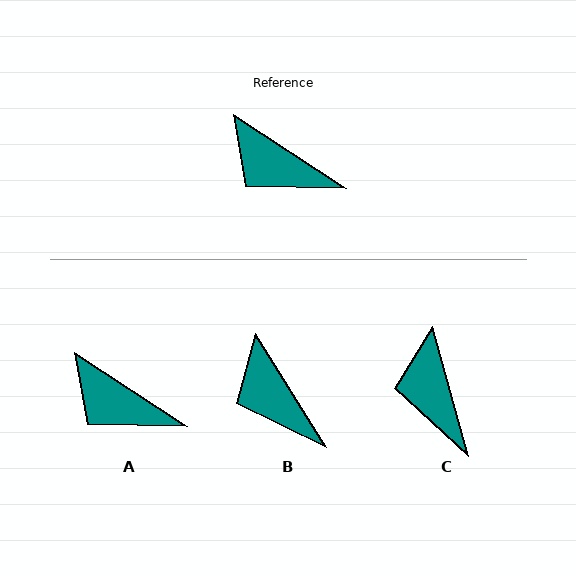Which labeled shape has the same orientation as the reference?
A.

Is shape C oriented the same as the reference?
No, it is off by about 41 degrees.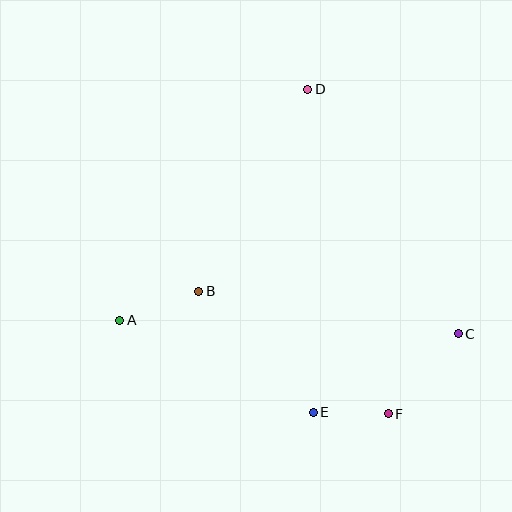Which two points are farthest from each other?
Points A and C are farthest from each other.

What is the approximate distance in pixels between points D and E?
The distance between D and E is approximately 323 pixels.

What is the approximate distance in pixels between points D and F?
The distance between D and F is approximately 334 pixels.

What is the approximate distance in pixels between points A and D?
The distance between A and D is approximately 298 pixels.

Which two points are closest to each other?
Points E and F are closest to each other.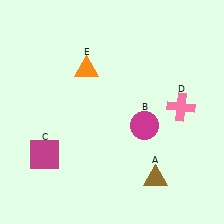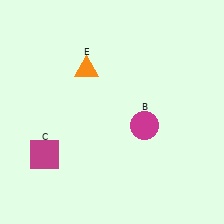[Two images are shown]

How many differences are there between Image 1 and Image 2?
There are 2 differences between the two images.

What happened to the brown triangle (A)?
The brown triangle (A) was removed in Image 2. It was in the bottom-right area of Image 1.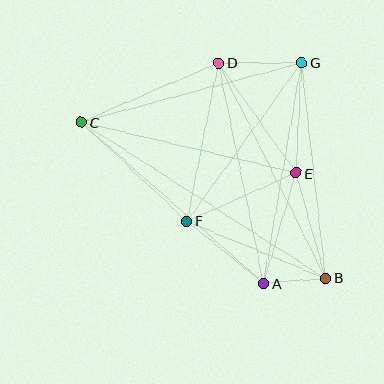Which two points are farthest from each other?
Points B and C are farthest from each other.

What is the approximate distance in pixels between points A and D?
The distance between A and D is approximately 225 pixels.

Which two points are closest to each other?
Points A and B are closest to each other.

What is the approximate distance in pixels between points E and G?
The distance between E and G is approximately 110 pixels.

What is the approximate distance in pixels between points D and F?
The distance between D and F is approximately 161 pixels.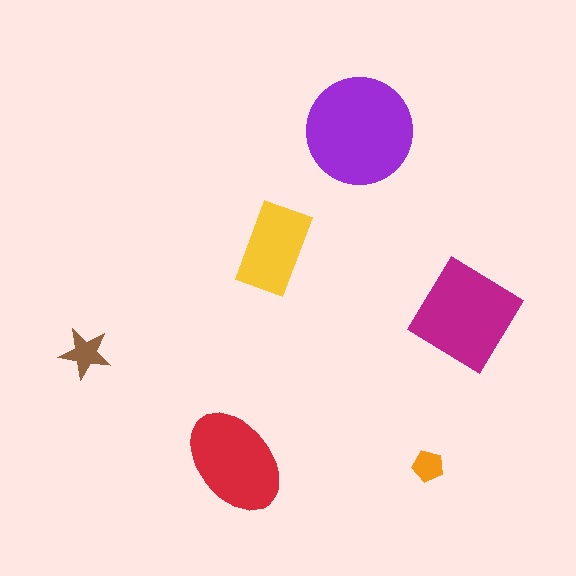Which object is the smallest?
The orange pentagon.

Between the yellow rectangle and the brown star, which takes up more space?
The yellow rectangle.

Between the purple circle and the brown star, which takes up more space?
The purple circle.